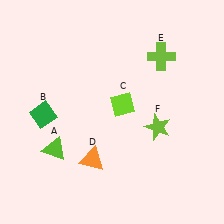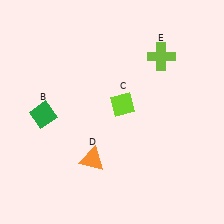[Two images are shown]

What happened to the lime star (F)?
The lime star (F) was removed in Image 2. It was in the bottom-right area of Image 1.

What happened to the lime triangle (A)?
The lime triangle (A) was removed in Image 2. It was in the bottom-left area of Image 1.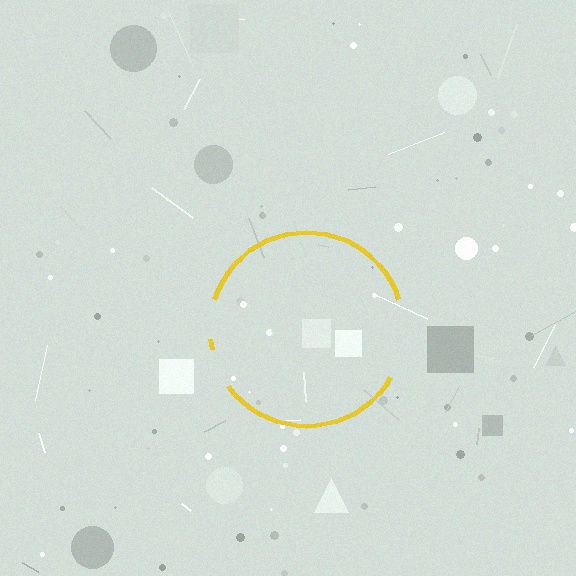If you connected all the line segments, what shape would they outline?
They would outline a circle.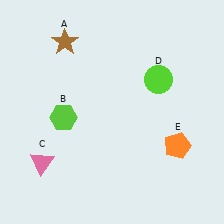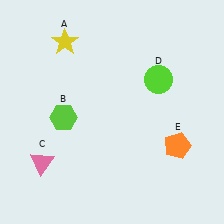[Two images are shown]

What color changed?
The star (A) changed from brown in Image 1 to yellow in Image 2.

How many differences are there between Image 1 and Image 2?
There is 1 difference between the two images.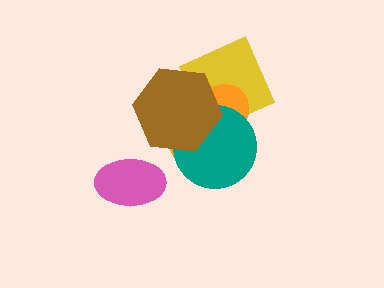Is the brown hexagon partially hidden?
No, no other shape covers it.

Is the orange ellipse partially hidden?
Yes, it is partially covered by another shape.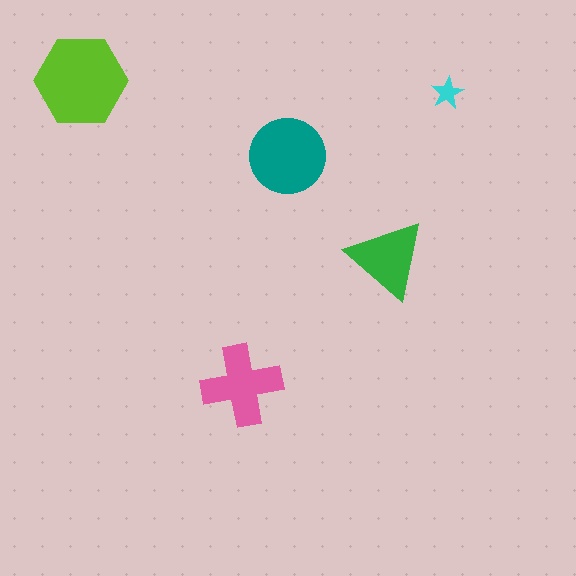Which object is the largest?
The lime hexagon.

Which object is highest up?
The lime hexagon is topmost.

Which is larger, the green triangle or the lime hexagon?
The lime hexagon.